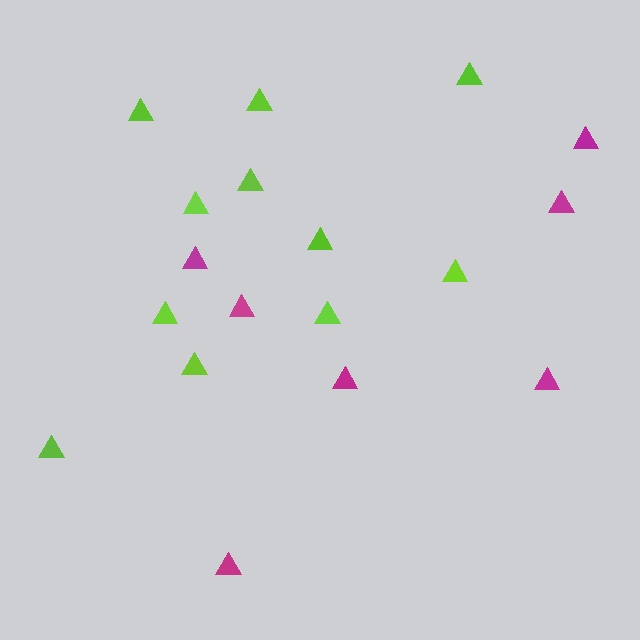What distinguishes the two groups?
There are 2 groups: one group of lime triangles (11) and one group of magenta triangles (7).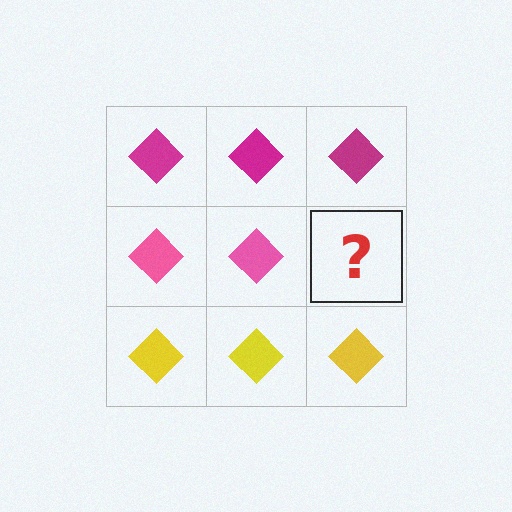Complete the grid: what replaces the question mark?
The question mark should be replaced with a pink diamond.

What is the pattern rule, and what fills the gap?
The rule is that each row has a consistent color. The gap should be filled with a pink diamond.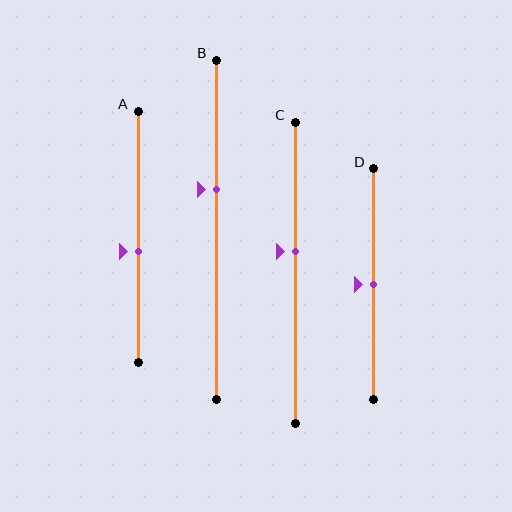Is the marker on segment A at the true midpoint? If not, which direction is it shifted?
No, the marker on segment A is shifted downward by about 6% of the segment length.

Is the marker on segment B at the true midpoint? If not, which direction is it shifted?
No, the marker on segment B is shifted upward by about 12% of the segment length.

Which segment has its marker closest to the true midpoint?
Segment D has its marker closest to the true midpoint.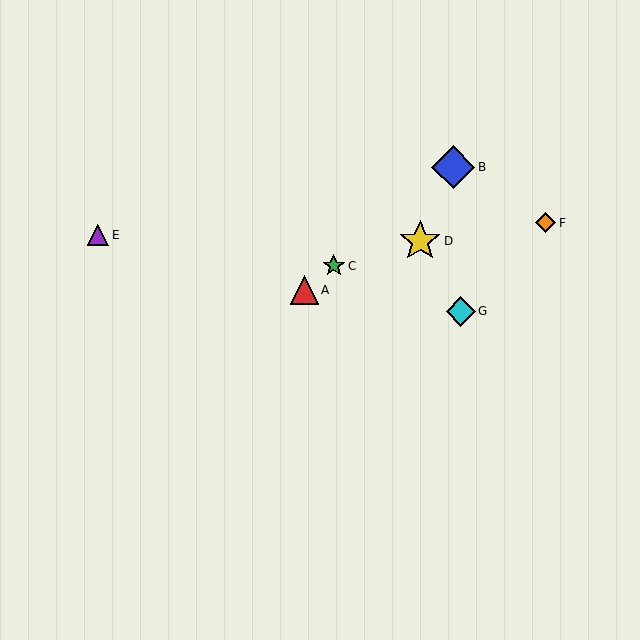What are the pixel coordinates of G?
Object G is at (461, 311).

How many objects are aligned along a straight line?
3 objects (A, B, C) are aligned along a straight line.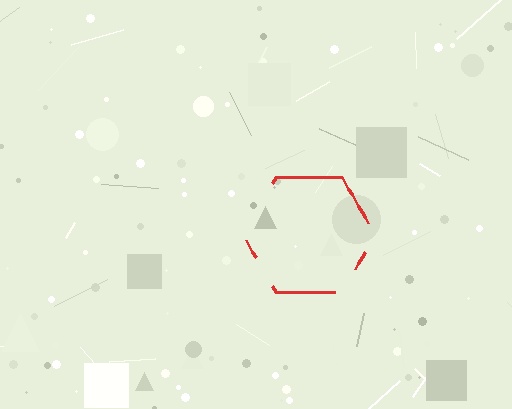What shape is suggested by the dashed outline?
The dashed outline suggests a hexagon.